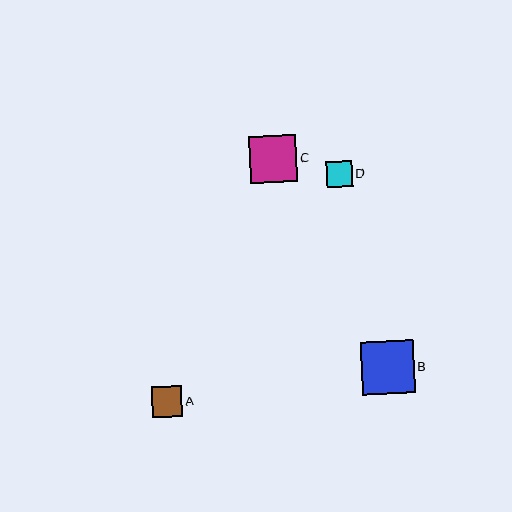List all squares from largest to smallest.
From largest to smallest: B, C, A, D.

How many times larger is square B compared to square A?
Square B is approximately 1.7 times the size of square A.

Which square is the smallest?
Square D is the smallest with a size of approximately 25 pixels.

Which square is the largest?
Square B is the largest with a size of approximately 53 pixels.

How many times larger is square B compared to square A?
Square B is approximately 1.7 times the size of square A.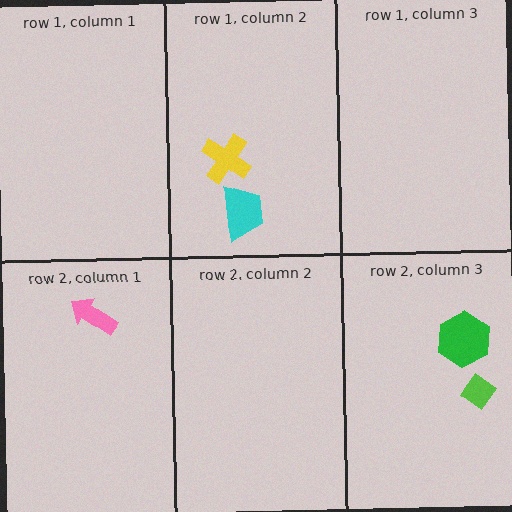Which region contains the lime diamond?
The row 2, column 3 region.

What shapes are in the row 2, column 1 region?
The pink arrow.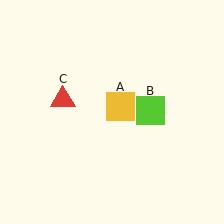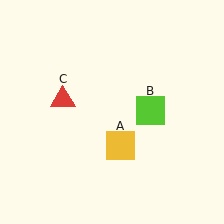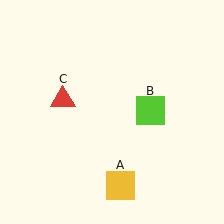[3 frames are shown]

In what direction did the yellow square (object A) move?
The yellow square (object A) moved down.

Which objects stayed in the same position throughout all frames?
Lime square (object B) and red triangle (object C) remained stationary.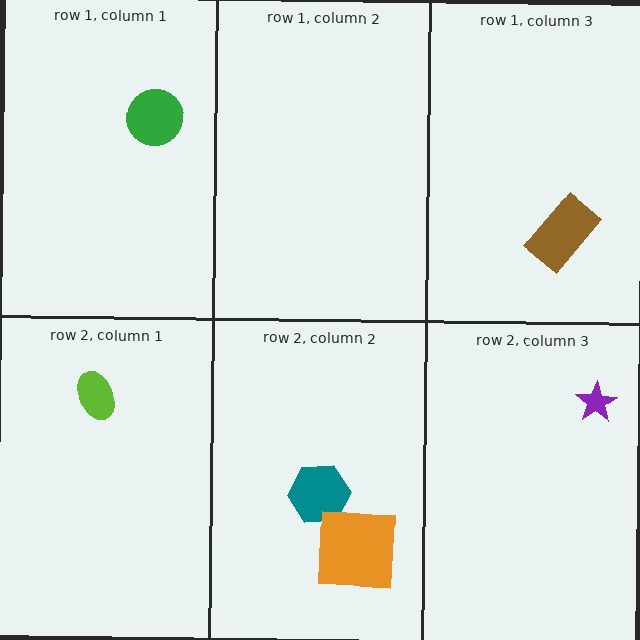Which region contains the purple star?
The row 2, column 3 region.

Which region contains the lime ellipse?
The row 2, column 1 region.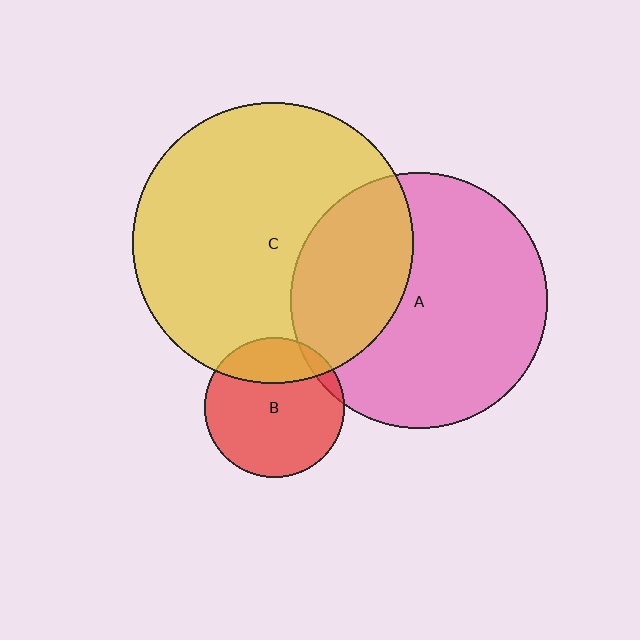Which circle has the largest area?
Circle C (yellow).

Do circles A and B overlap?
Yes.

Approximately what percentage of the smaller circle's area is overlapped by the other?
Approximately 5%.